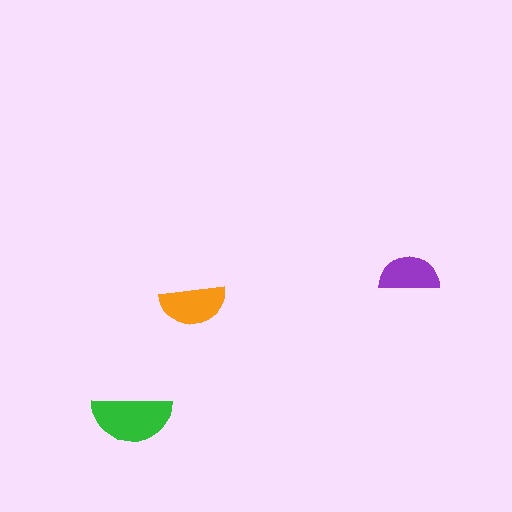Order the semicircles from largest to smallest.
the green one, the orange one, the purple one.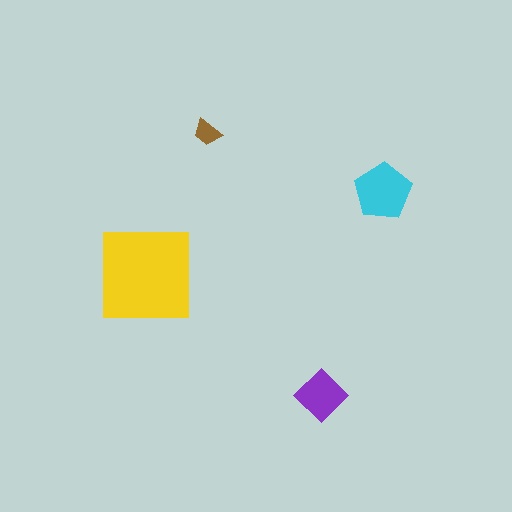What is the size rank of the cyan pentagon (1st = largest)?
2nd.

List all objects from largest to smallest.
The yellow square, the cyan pentagon, the purple diamond, the brown trapezoid.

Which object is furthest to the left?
The yellow square is leftmost.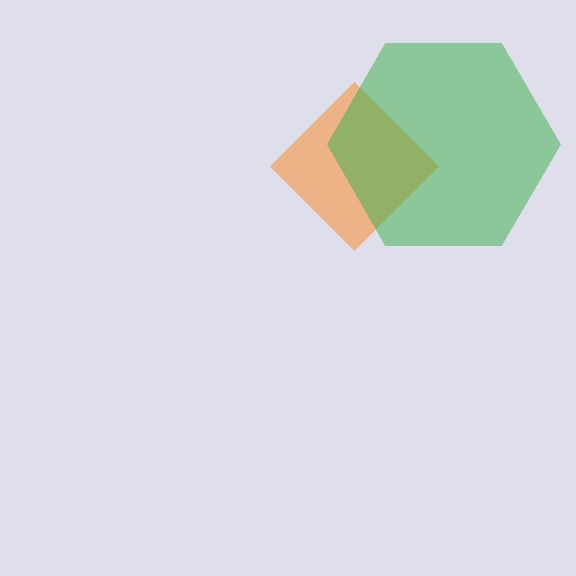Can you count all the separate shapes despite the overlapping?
Yes, there are 2 separate shapes.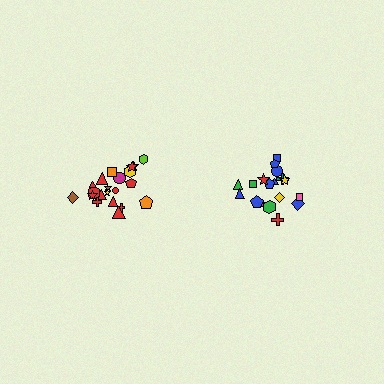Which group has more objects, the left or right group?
The left group.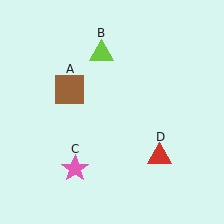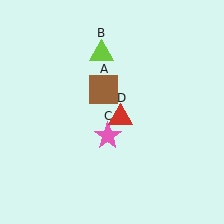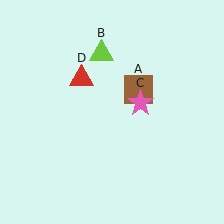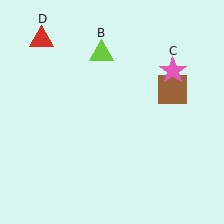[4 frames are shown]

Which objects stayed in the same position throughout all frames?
Lime triangle (object B) remained stationary.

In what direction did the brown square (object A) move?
The brown square (object A) moved right.